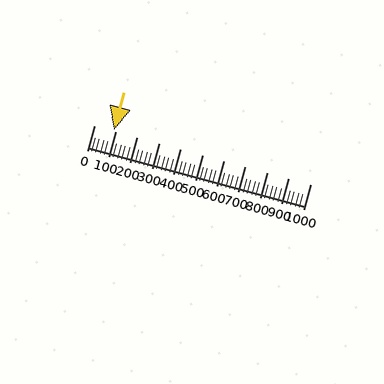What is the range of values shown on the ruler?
The ruler shows values from 0 to 1000.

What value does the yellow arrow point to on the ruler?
The yellow arrow points to approximately 92.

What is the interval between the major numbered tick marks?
The major tick marks are spaced 100 units apart.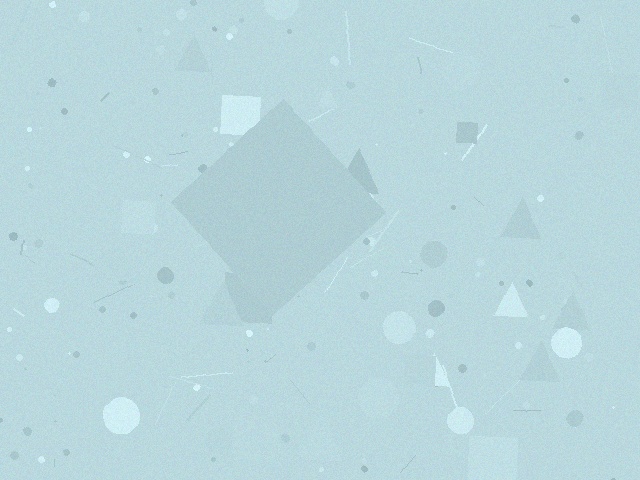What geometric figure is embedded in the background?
A diamond is embedded in the background.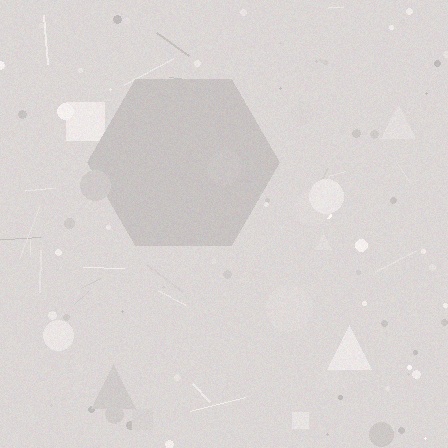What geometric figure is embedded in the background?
A hexagon is embedded in the background.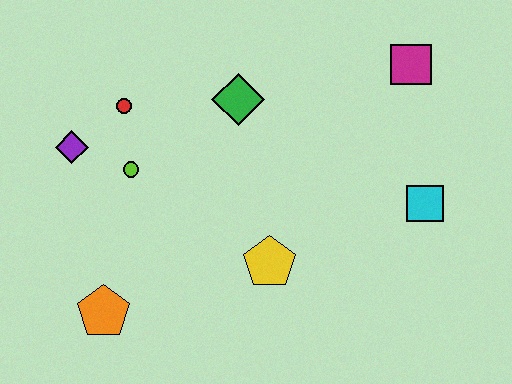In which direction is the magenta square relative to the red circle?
The magenta square is to the right of the red circle.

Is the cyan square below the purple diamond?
Yes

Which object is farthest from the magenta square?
The orange pentagon is farthest from the magenta square.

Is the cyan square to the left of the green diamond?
No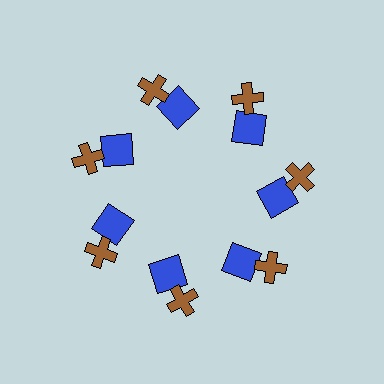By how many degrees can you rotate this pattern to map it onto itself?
The pattern maps onto itself every 51 degrees of rotation.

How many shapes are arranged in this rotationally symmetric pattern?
There are 14 shapes, arranged in 7 groups of 2.